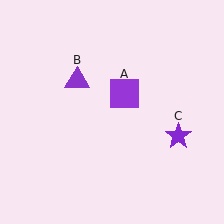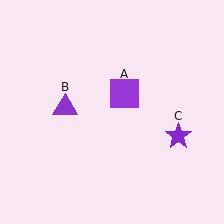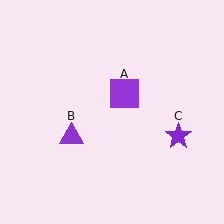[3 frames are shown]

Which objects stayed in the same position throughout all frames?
Purple square (object A) and purple star (object C) remained stationary.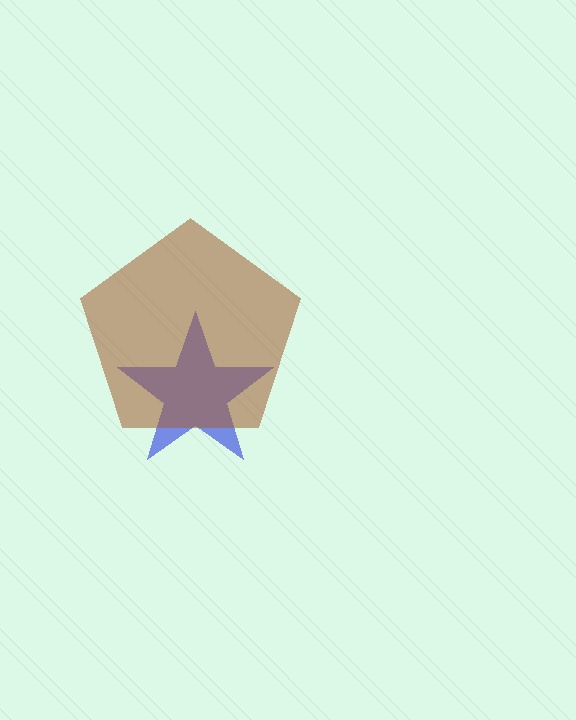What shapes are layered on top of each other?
The layered shapes are: a blue star, a brown pentagon.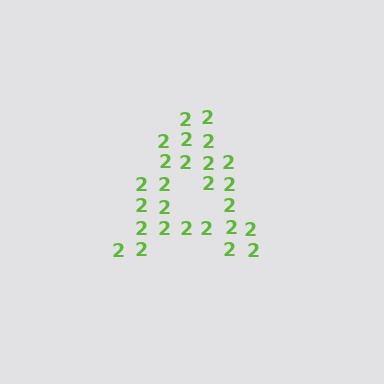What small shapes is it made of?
It is made of small digit 2's.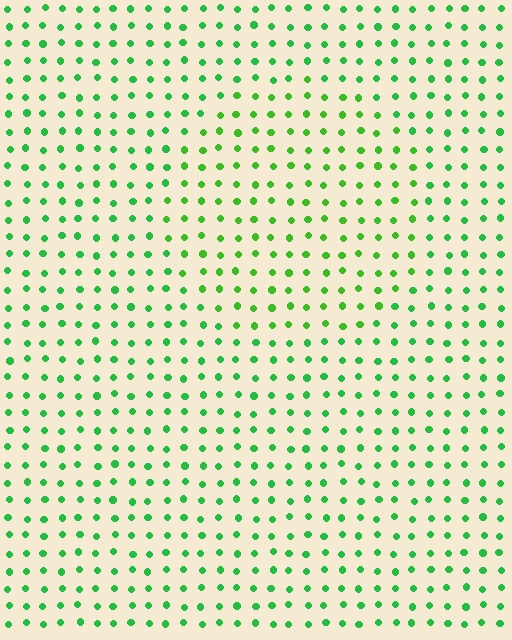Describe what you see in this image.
The image is filled with small green elements in a uniform arrangement. A circle-shaped region is visible where the elements are tinted to a slightly different hue, forming a subtle color boundary.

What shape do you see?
I see a circle.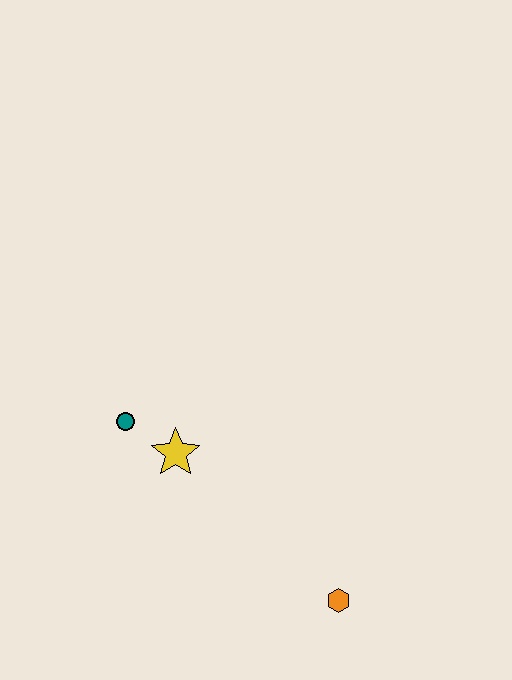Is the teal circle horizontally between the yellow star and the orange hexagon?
No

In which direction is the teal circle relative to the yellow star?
The teal circle is to the left of the yellow star.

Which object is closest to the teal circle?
The yellow star is closest to the teal circle.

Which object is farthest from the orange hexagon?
The teal circle is farthest from the orange hexagon.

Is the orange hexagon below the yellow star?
Yes